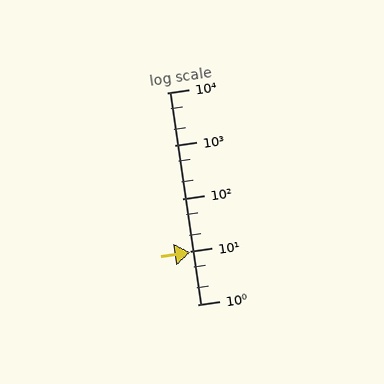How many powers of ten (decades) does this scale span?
The scale spans 4 decades, from 1 to 10000.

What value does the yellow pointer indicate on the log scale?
The pointer indicates approximately 9.5.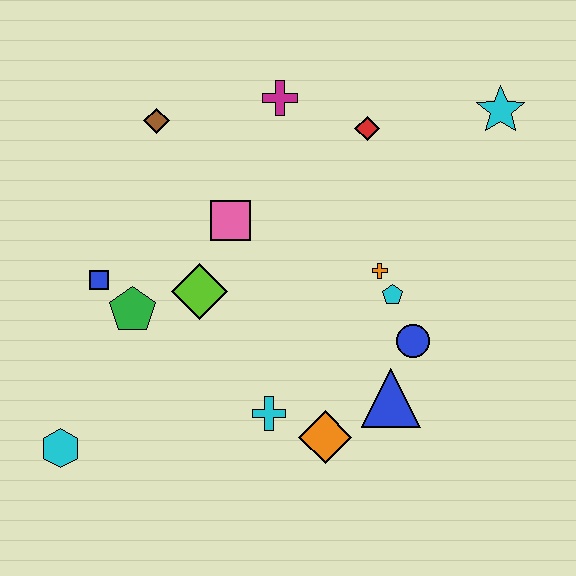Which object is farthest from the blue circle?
The cyan hexagon is farthest from the blue circle.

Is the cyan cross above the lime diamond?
No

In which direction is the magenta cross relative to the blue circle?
The magenta cross is above the blue circle.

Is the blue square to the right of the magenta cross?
No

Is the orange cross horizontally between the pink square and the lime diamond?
No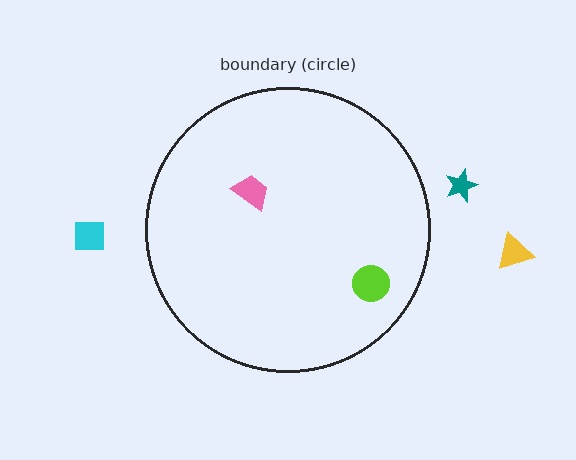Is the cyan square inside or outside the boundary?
Outside.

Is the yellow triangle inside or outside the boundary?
Outside.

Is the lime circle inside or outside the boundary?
Inside.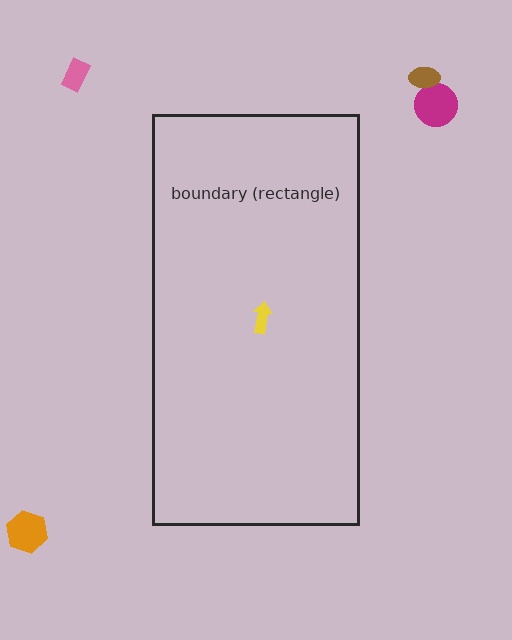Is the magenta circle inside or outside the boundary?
Outside.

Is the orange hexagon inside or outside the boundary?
Outside.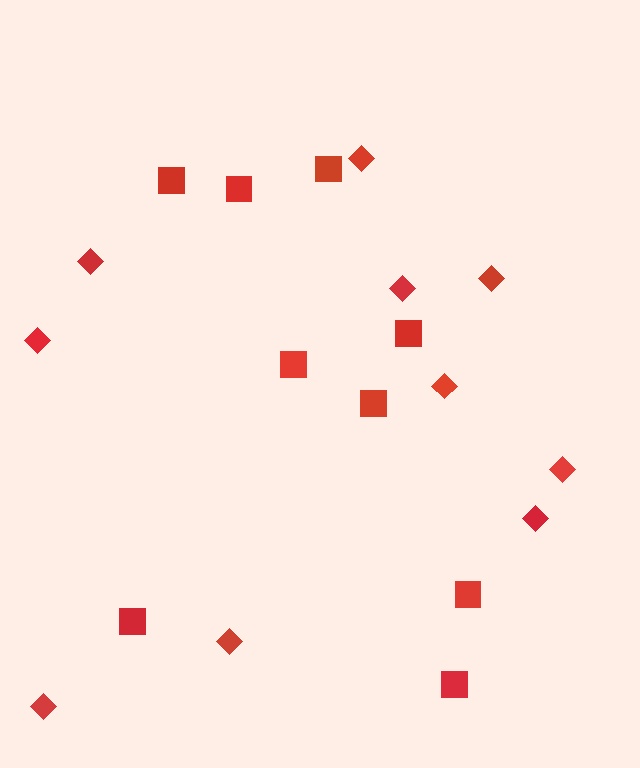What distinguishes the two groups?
There are 2 groups: one group of squares (9) and one group of diamonds (10).